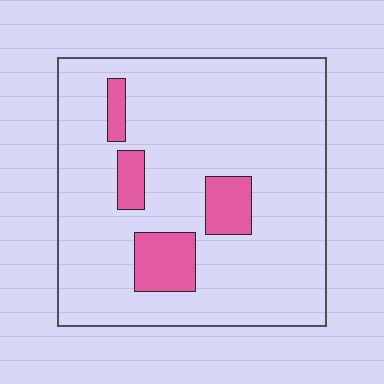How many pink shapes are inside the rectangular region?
4.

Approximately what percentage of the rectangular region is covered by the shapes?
Approximately 15%.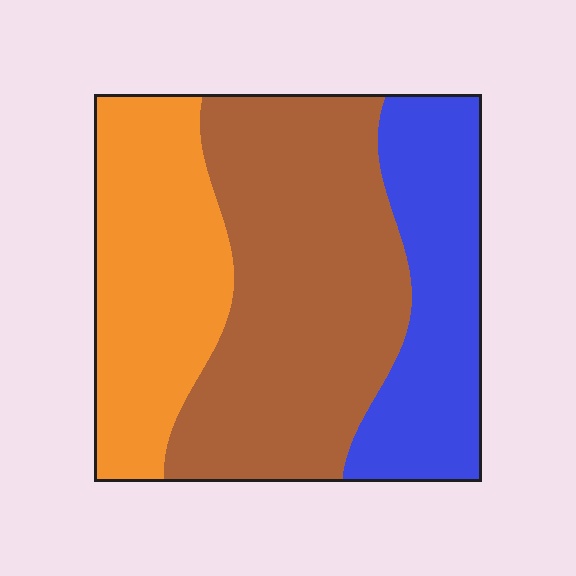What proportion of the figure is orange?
Orange takes up about one quarter (1/4) of the figure.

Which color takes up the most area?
Brown, at roughly 45%.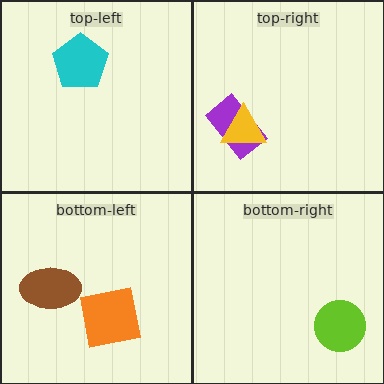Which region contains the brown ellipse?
The bottom-left region.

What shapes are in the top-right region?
The purple rectangle, the yellow triangle.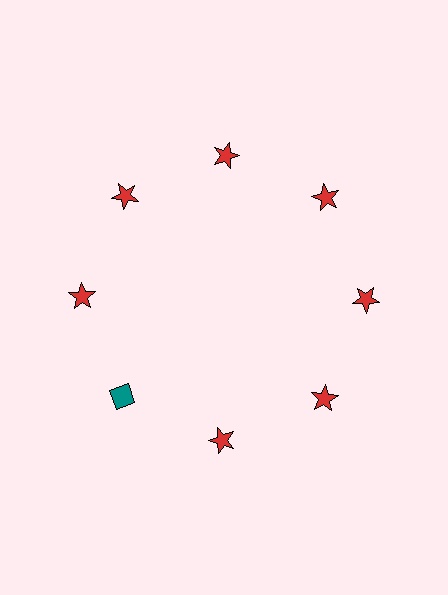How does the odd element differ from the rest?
It differs in both color (teal instead of red) and shape (diamond instead of star).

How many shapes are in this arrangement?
There are 8 shapes arranged in a ring pattern.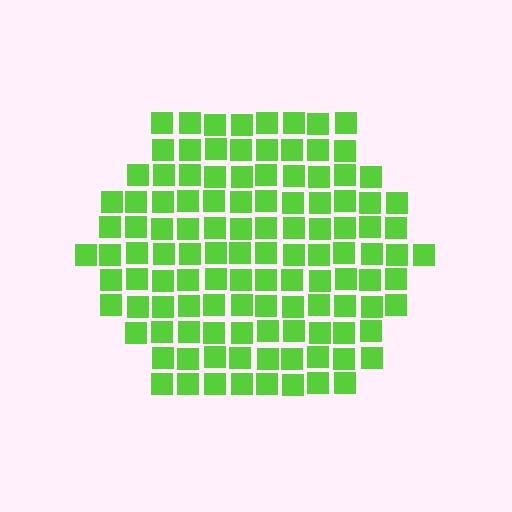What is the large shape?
The large shape is a hexagon.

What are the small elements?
The small elements are squares.